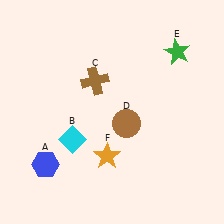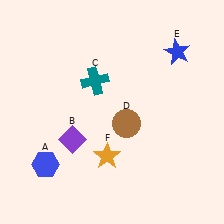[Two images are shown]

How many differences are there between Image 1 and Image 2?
There are 3 differences between the two images.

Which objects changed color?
B changed from cyan to purple. C changed from brown to teal. E changed from green to blue.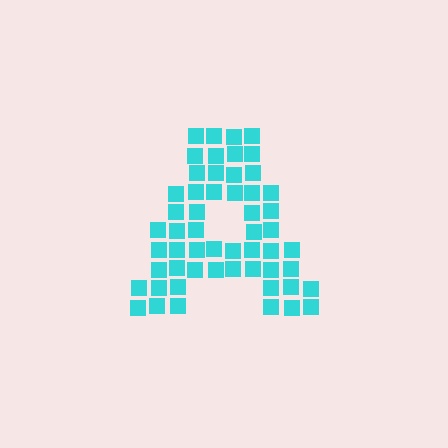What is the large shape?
The large shape is the letter A.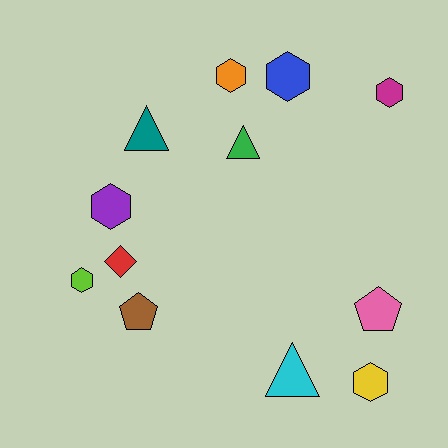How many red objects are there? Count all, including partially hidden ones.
There is 1 red object.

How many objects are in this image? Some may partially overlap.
There are 12 objects.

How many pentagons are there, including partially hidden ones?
There are 2 pentagons.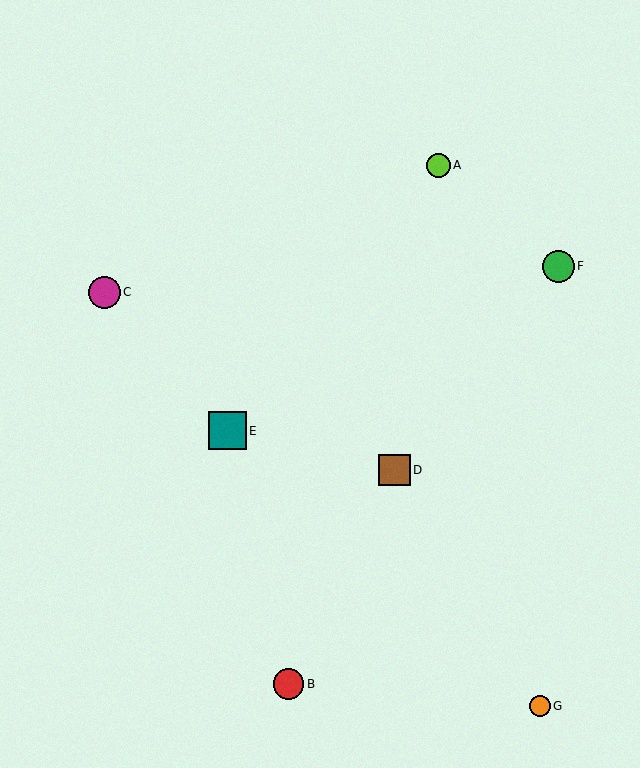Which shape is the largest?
The teal square (labeled E) is the largest.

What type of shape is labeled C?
Shape C is a magenta circle.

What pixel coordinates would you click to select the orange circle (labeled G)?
Click at (540, 706) to select the orange circle G.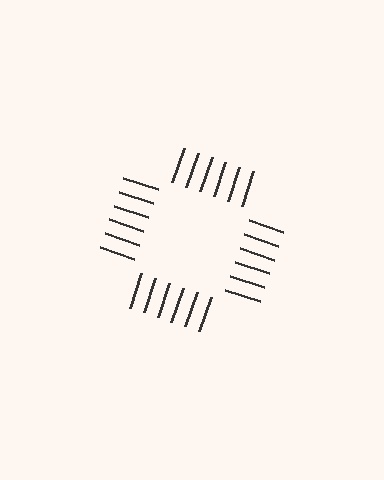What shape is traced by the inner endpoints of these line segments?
An illusory square — the line segments terminate on its edges but no continuous stroke is drawn.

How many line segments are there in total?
24 — 6 along each of the 4 edges.